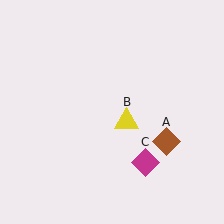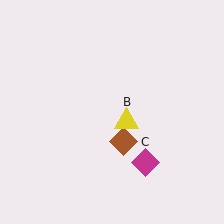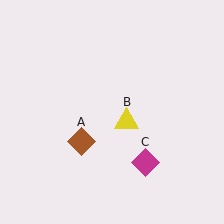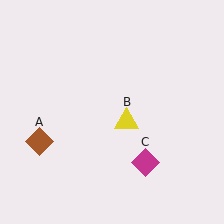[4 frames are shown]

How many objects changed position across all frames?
1 object changed position: brown diamond (object A).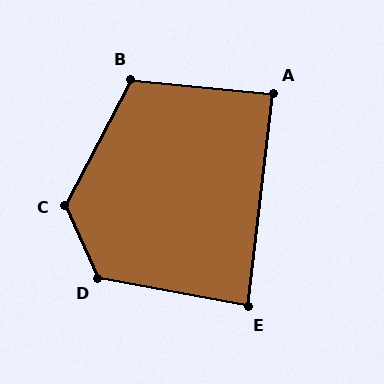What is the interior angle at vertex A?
Approximately 89 degrees (approximately right).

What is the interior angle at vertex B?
Approximately 112 degrees (obtuse).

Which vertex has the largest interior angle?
C, at approximately 128 degrees.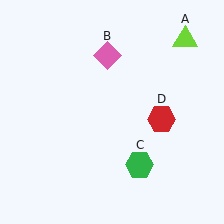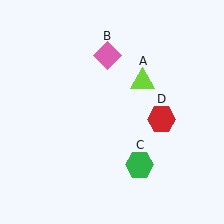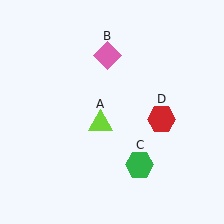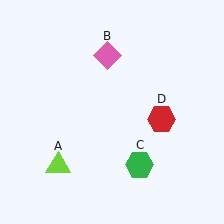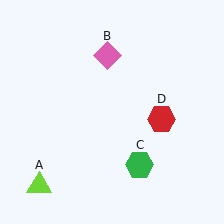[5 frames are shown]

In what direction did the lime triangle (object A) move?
The lime triangle (object A) moved down and to the left.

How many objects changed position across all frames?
1 object changed position: lime triangle (object A).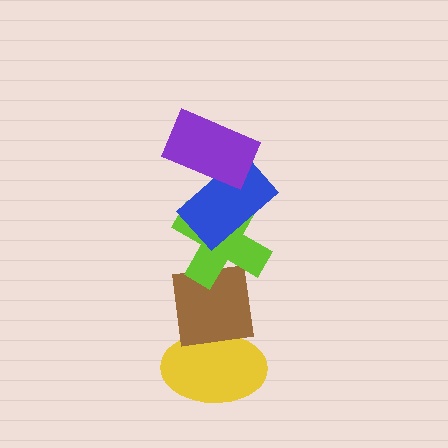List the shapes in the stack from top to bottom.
From top to bottom: the purple rectangle, the blue rectangle, the lime cross, the brown square, the yellow ellipse.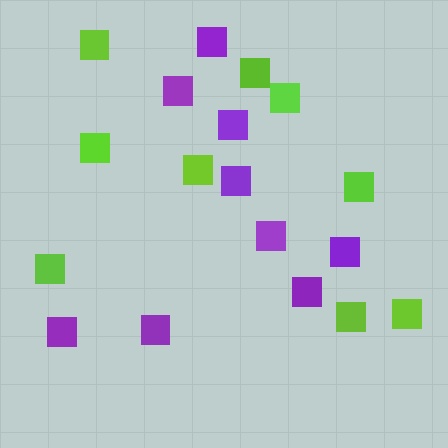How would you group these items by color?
There are 2 groups: one group of purple squares (9) and one group of lime squares (9).